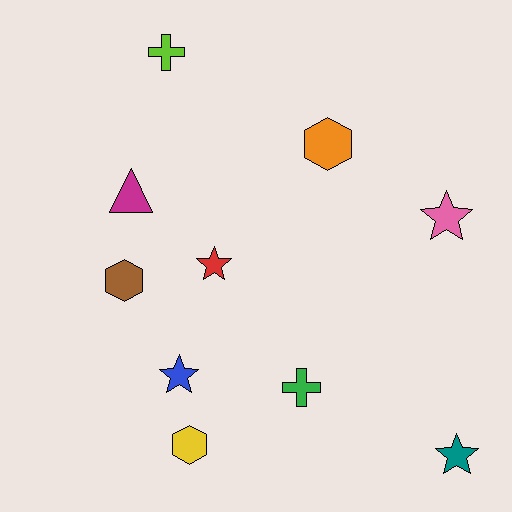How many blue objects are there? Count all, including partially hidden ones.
There is 1 blue object.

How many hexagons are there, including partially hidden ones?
There are 3 hexagons.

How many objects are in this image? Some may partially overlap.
There are 10 objects.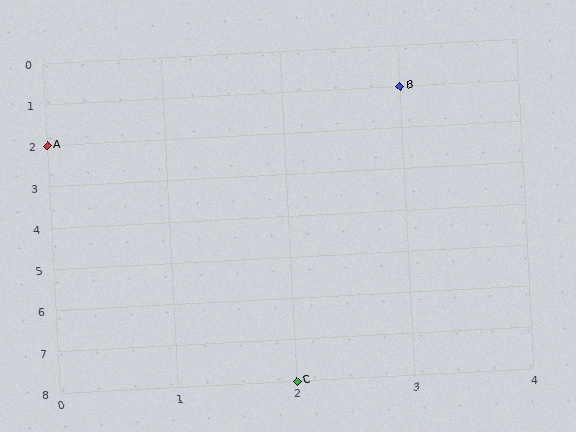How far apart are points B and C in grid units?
Points B and C are 1 column and 7 rows apart (about 7.1 grid units diagonally).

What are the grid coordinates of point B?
Point B is at grid coordinates (3, 1).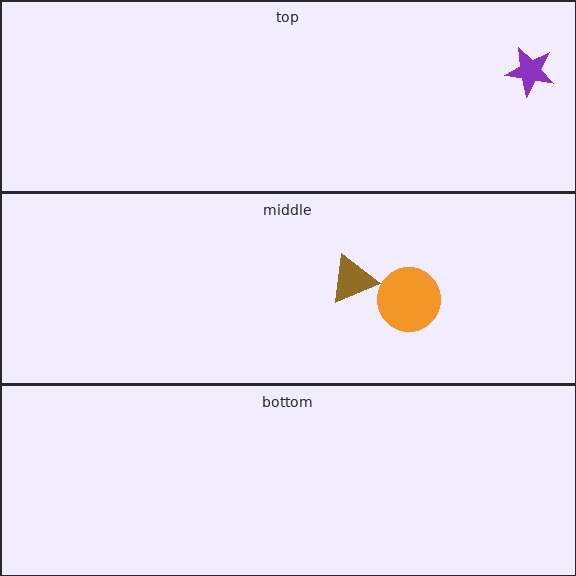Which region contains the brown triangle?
The middle region.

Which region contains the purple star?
The top region.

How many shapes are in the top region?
1.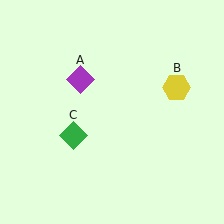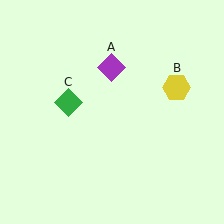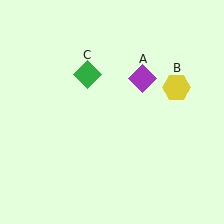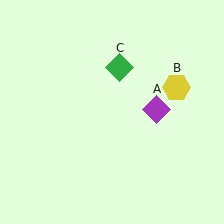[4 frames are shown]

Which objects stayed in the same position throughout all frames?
Yellow hexagon (object B) remained stationary.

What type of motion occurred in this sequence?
The purple diamond (object A), green diamond (object C) rotated clockwise around the center of the scene.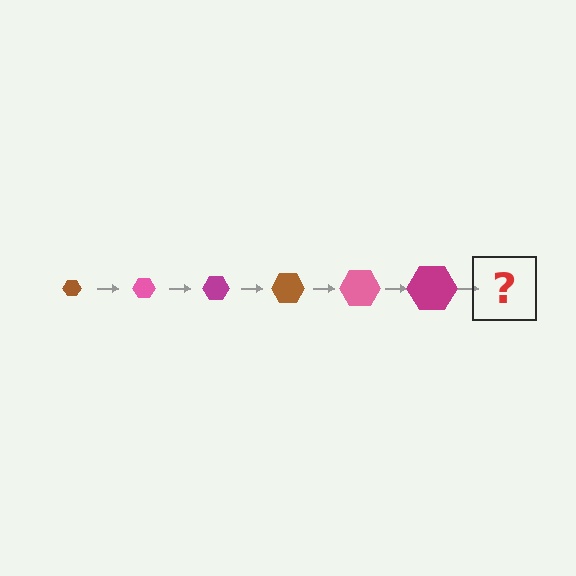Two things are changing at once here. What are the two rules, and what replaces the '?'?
The two rules are that the hexagon grows larger each step and the color cycles through brown, pink, and magenta. The '?' should be a brown hexagon, larger than the previous one.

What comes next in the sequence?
The next element should be a brown hexagon, larger than the previous one.